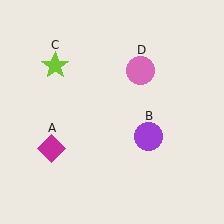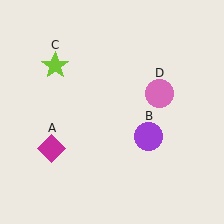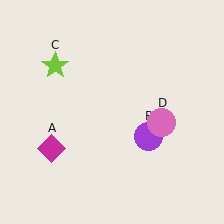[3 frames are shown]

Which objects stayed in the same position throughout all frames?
Magenta diamond (object A) and purple circle (object B) and lime star (object C) remained stationary.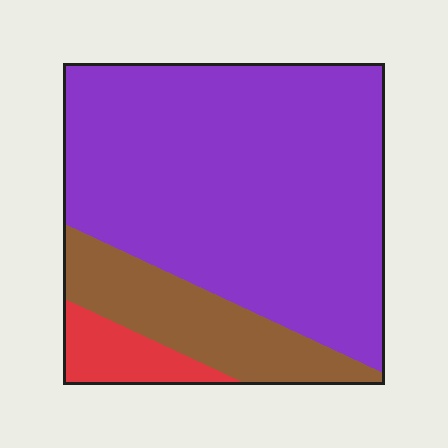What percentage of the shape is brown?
Brown covers 19% of the shape.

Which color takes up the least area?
Red, at roughly 10%.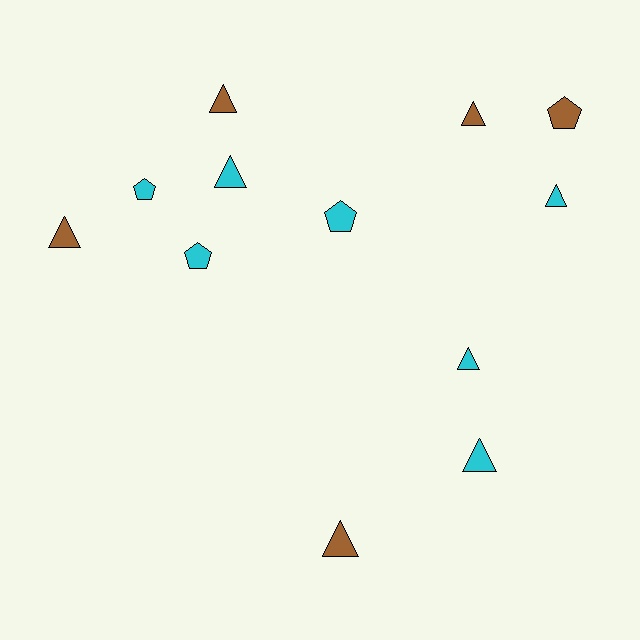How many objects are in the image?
There are 12 objects.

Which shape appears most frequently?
Triangle, with 8 objects.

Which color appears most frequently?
Cyan, with 7 objects.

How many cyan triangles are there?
There are 4 cyan triangles.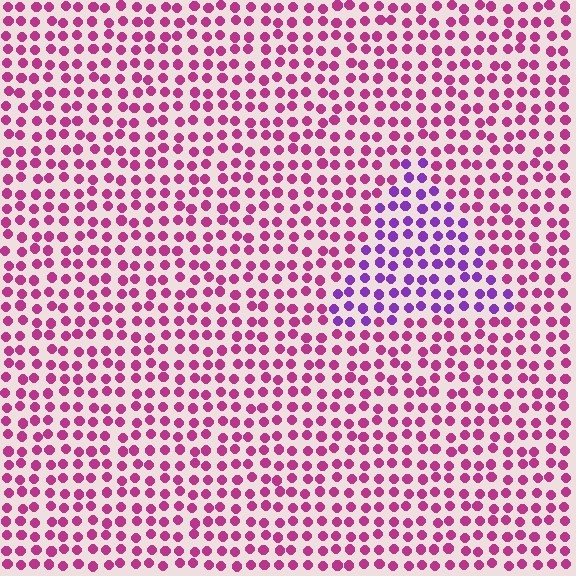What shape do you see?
I see a triangle.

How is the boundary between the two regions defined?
The boundary is defined purely by a slight shift in hue (about 44 degrees). Spacing, size, and orientation are identical on both sides.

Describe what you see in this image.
The image is filled with small magenta elements in a uniform arrangement. A triangle-shaped region is visible where the elements are tinted to a slightly different hue, forming a subtle color boundary.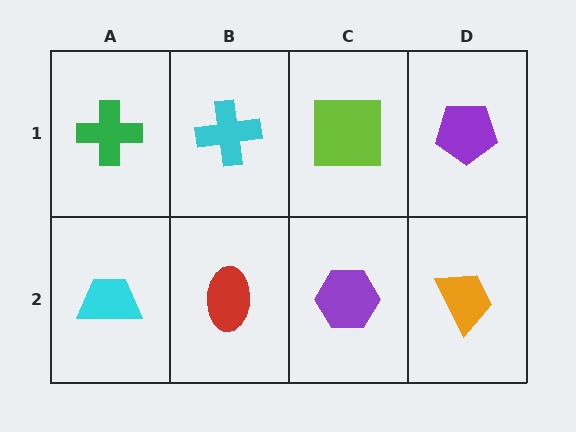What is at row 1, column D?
A purple pentagon.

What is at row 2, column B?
A red ellipse.